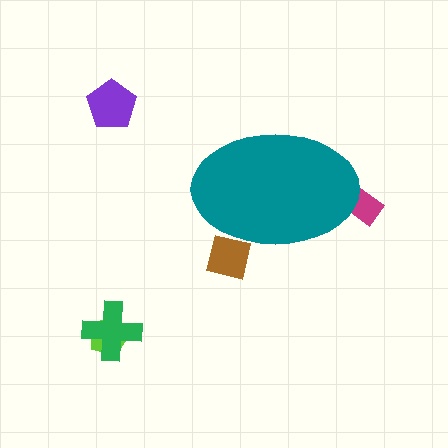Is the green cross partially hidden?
No, the green cross is fully visible.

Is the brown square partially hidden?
Yes, the brown square is partially hidden behind the teal ellipse.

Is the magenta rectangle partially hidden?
Yes, the magenta rectangle is partially hidden behind the teal ellipse.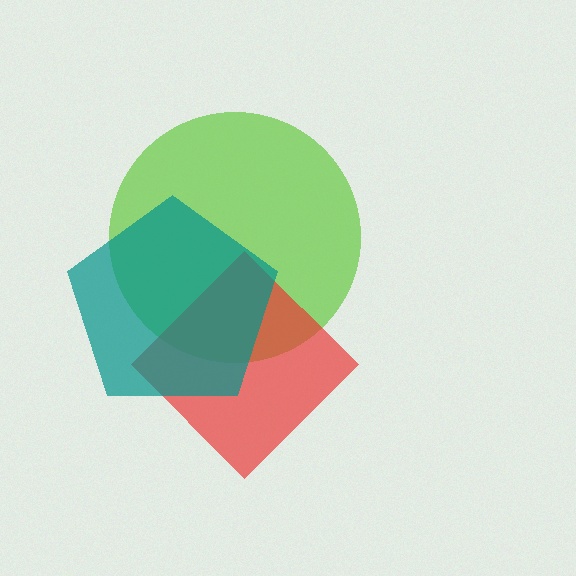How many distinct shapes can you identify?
There are 3 distinct shapes: a lime circle, a red diamond, a teal pentagon.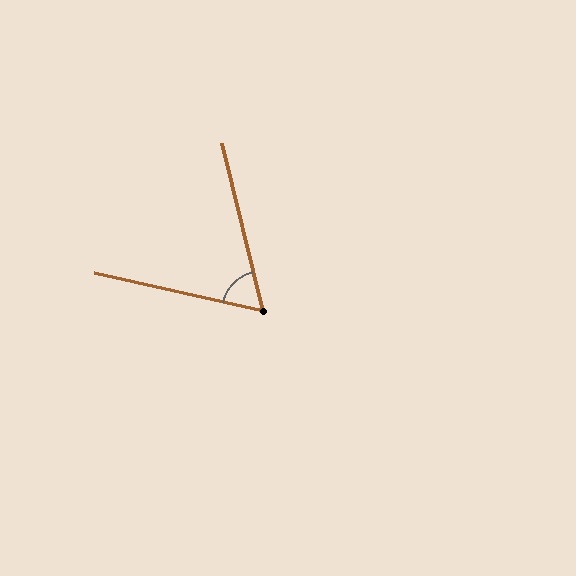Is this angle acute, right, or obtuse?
It is acute.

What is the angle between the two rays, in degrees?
Approximately 64 degrees.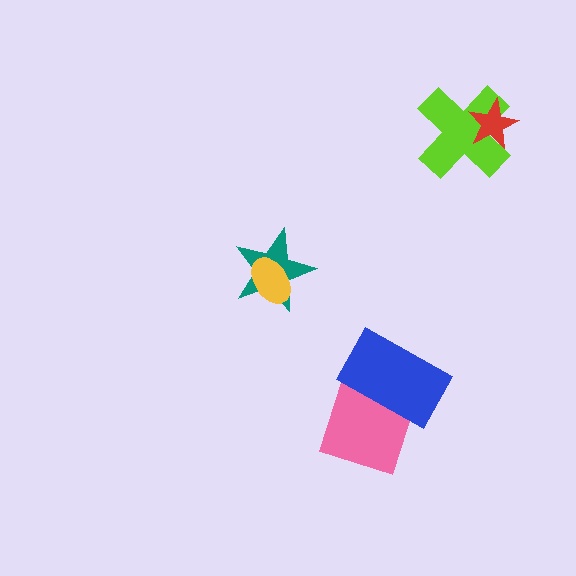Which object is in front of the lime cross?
The red star is in front of the lime cross.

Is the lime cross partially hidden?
Yes, it is partially covered by another shape.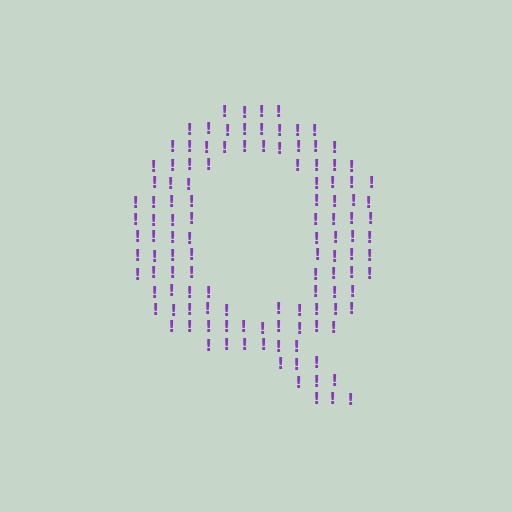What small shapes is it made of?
It is made of small exclamation marks.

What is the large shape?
The large shape is the letter Q.